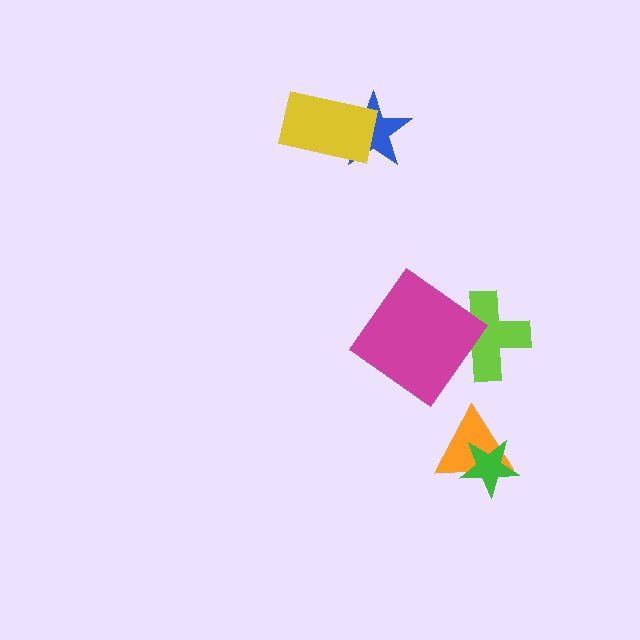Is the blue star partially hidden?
Yes, it is partially covered by another shape.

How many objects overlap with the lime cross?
1 object overlaps with the lime cross.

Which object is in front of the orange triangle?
The green star is in front of the orange triangle.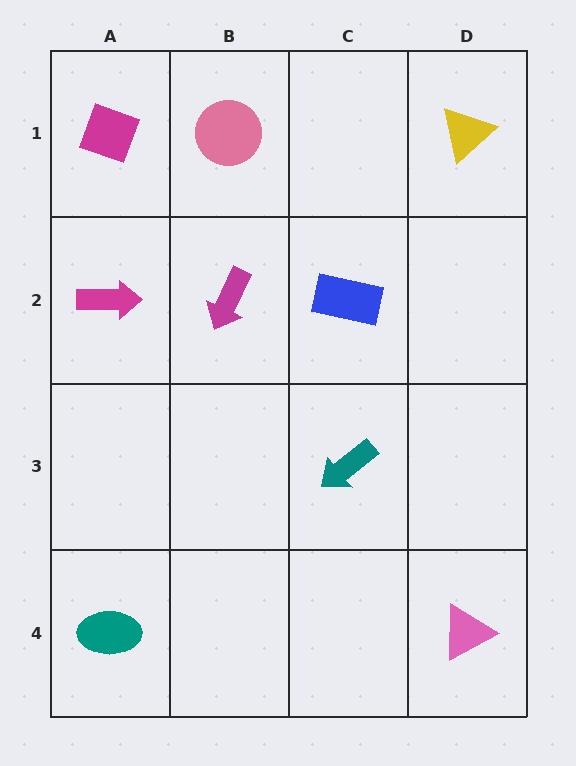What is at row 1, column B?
A pink circle.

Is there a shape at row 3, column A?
No, that cell is empty.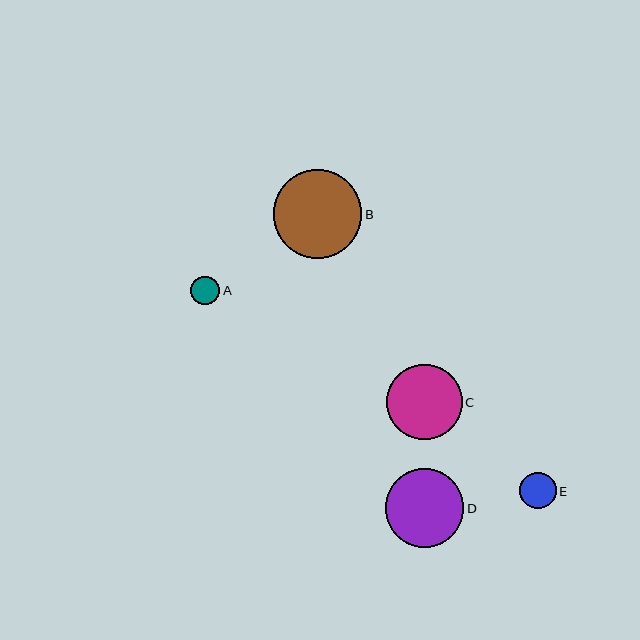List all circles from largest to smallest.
From largest to smallest: B, D, C, E, A.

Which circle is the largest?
Circle B is the largest with a size of approximately 88 pixels.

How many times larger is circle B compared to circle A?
Circle B is approximately 3.1 times the size of circle A.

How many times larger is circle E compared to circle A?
Circle E is approximately 1.3 times the size of circle A.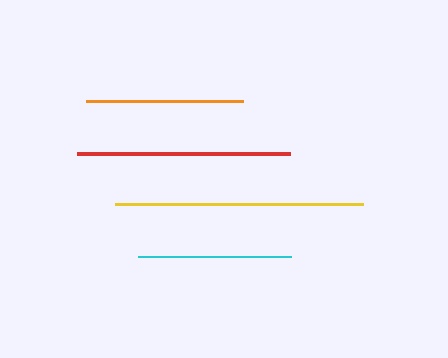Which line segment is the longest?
The yellow line is the longest at approximately 248 pixels.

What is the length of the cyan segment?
The cyan segment is approximately 153 pixels long.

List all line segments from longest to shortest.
From longest to shortest: yellow, red, orange, cyan.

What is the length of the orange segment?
The orange segment is approximately 157 pixels long.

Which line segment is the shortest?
The cyan line is the shortest at approximately 153 pixels.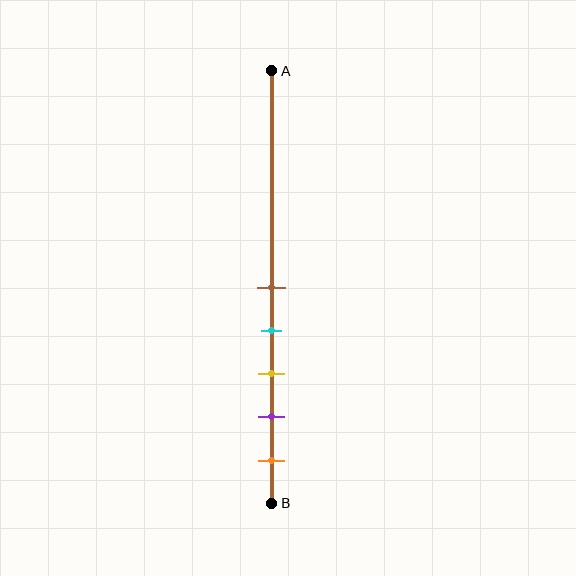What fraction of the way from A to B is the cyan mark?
The cyan mark is approximately 60% (0.6) of the way from A to B.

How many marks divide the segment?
There are 5 marks dividing the segment.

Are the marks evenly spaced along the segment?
Yes, the marks are approximately evenly spaced.